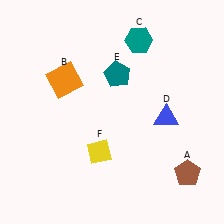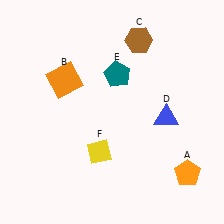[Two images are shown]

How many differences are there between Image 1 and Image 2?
There are 2 differences between the two images.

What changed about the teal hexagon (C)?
In Image 1, C is teal. In Image 2, it changed to brown.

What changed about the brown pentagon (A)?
In Image 1, A is brown. In Image 2, it changed to orange.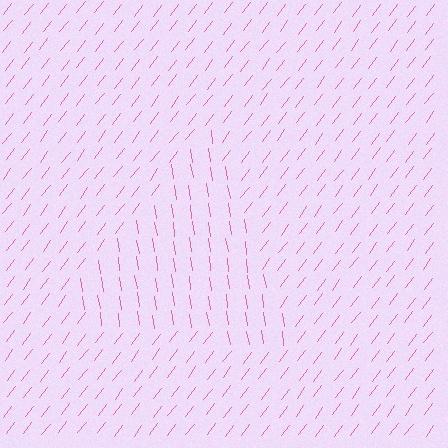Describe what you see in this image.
The image is filled with small pink line segments. A triangle region in the image has lines oriented differently from the surrounding lines, creating a visible texture boundary.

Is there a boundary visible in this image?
Yes, there is a texture boundary formed by a change in line orientation.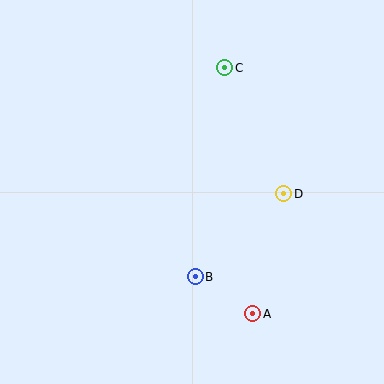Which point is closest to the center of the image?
Point B at (195, 277) is closest to the center.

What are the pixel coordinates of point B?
Point B is at (195, 277).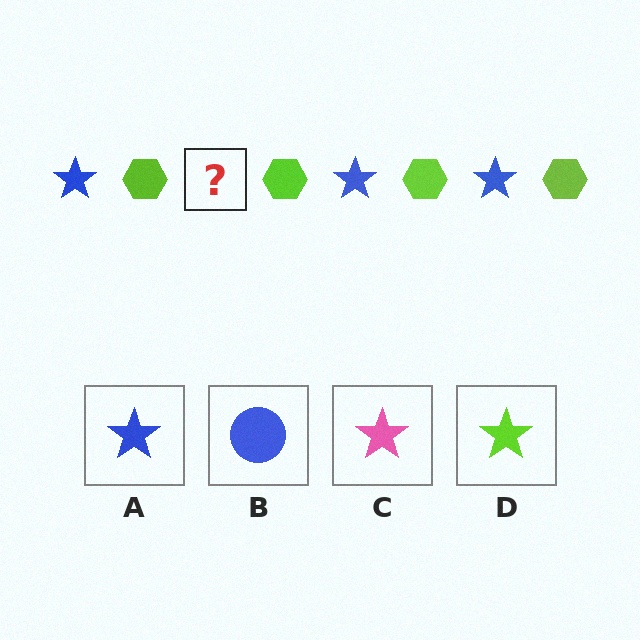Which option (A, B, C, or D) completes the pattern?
A.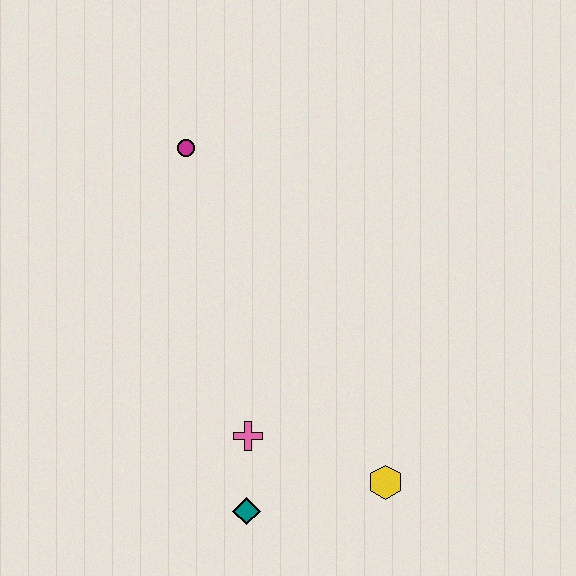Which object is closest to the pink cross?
The teal diamond is closest to the pink cross.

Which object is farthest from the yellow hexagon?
The magenta circle is farthest from the yellow hexagon.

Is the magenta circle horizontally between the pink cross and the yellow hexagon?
No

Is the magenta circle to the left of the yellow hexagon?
Yes